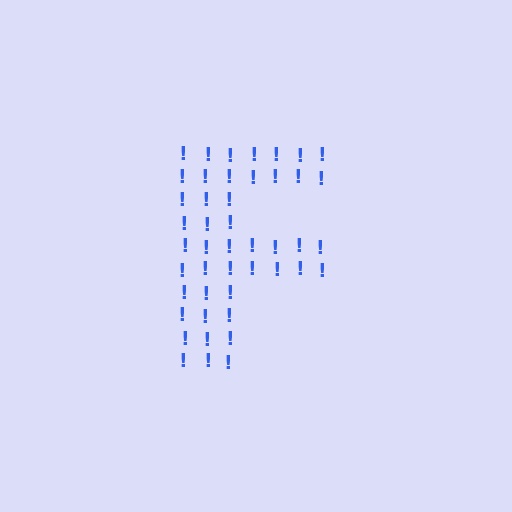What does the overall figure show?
The overall figure shows the letter F.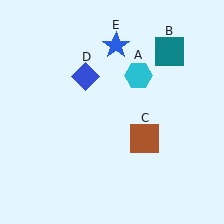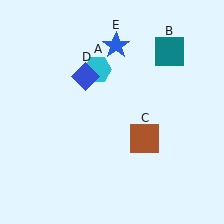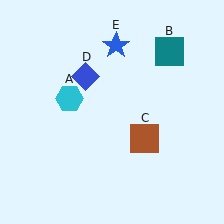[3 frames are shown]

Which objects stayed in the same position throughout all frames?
Teal square (object B) and brown square (object C) and blue diamond (object D) and blue star (object E) remained stationary.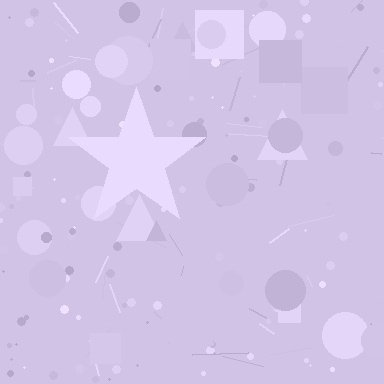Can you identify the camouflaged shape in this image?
The camouflaged shape is a star.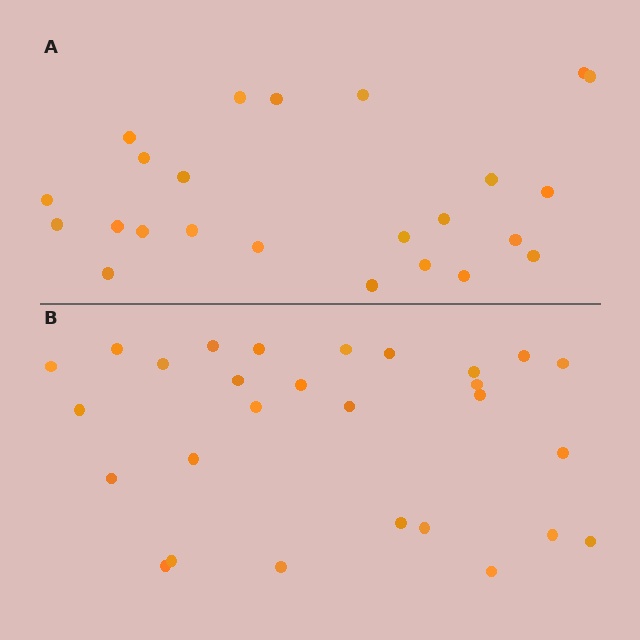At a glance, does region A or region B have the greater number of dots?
Region B (the bottom region) has more dots.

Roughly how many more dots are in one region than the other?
Region B has about 4 more dots than region A.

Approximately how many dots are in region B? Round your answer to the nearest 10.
About 30 dots. (The exact count is 28, which rounds to 30.)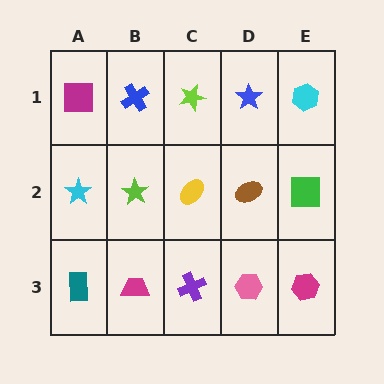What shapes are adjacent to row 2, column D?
A blue star (row 1, column D), a pink hexagon (row 3, column D), a yellow ellipse (row 2, column C), a green square (row 2, column E).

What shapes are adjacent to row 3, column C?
A yellow ellipse (row 2, column C), a magenta trapezoid (row 3, column B), a pink hexagon (row 3, column D).